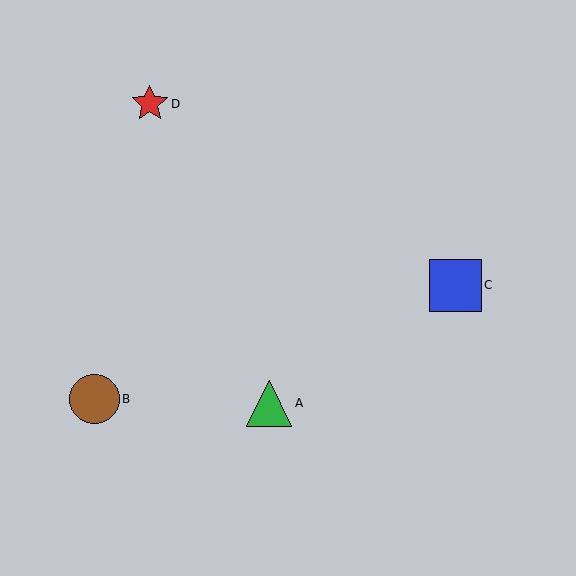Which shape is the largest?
The blue square (labeled C) is the largest.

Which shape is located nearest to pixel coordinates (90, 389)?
The brown circle (labeled B) at (94, 399) is nearest to that location.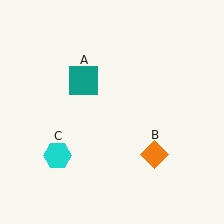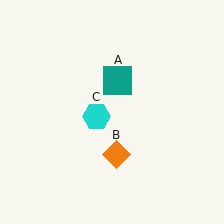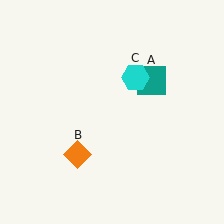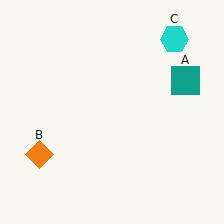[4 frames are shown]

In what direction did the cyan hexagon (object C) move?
The cyan hexagon (object C) moved up and to the right.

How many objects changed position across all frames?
3 objects changed position: teal square (object A), orange diamond (object B), cyan hexagon (object C).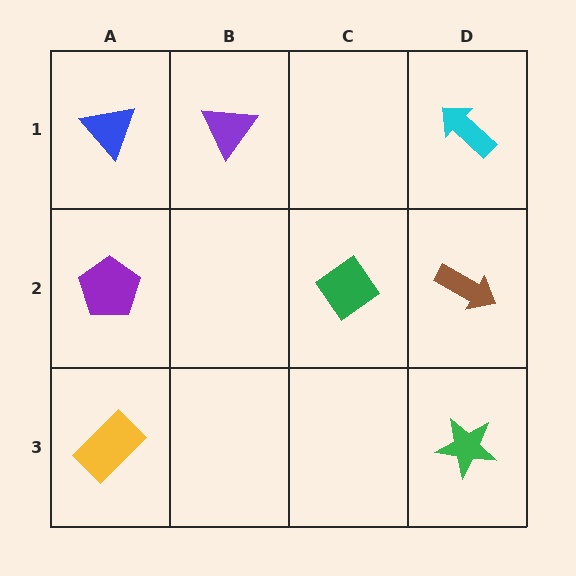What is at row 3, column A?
A yellow rectangle.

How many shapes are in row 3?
2 shapes.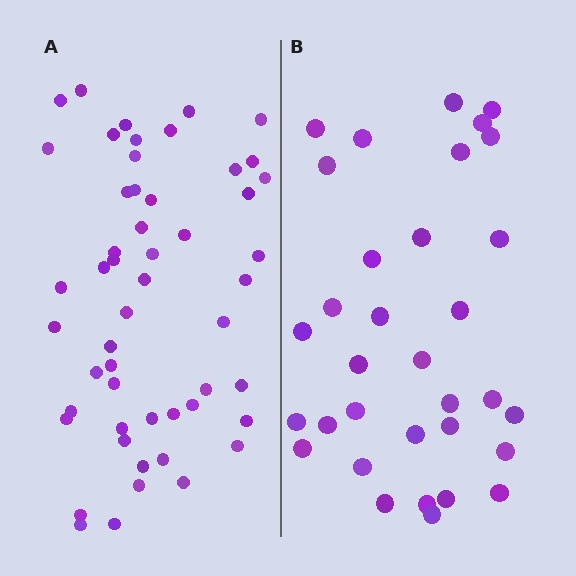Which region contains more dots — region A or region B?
Region A (the left region) has more dots.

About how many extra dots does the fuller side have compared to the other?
Region A has approximately 20 more dots than region B.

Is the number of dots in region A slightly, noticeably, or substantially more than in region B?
Region A has substantially more. The ratio is roughly 1.6 to 1.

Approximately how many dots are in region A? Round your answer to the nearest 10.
About 50 dots. (The exact count is 52, which rounds to 50.)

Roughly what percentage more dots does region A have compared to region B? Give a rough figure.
About 60% more.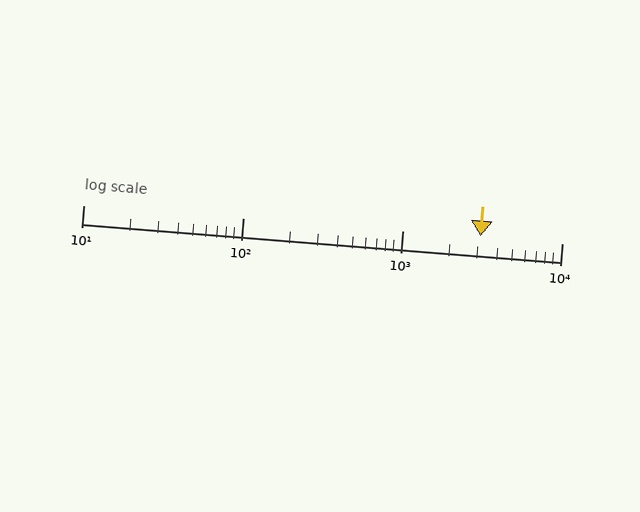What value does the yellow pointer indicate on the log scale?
The pointer indicates approximately 3100.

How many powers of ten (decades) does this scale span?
The scale spans 3 decades, from 10 to 10000.